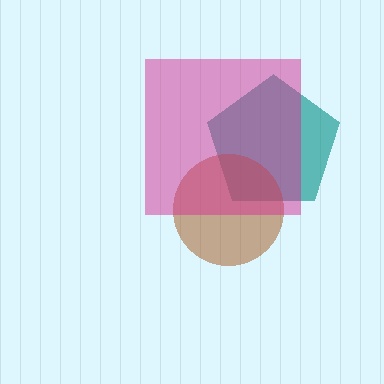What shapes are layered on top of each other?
The layered shapes are: a teal pentagon, a brown circle, a magenta square.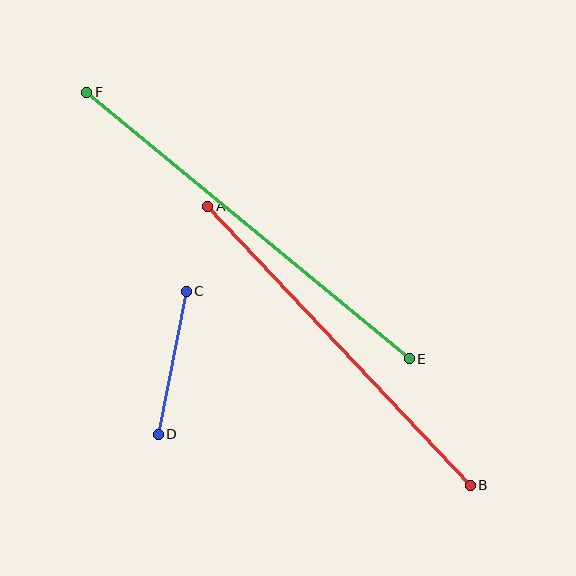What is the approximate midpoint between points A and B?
The midpoint is at approximately (339, 346) pixels.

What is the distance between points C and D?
The distance is approximately 146 pixels.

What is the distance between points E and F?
The distance is approximately 418 pixels.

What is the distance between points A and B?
The distance is approximately 383 pixels.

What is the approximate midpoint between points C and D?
The midpoint is at approximately (172, 363) pixels.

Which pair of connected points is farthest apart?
Points E and F are farthest apart.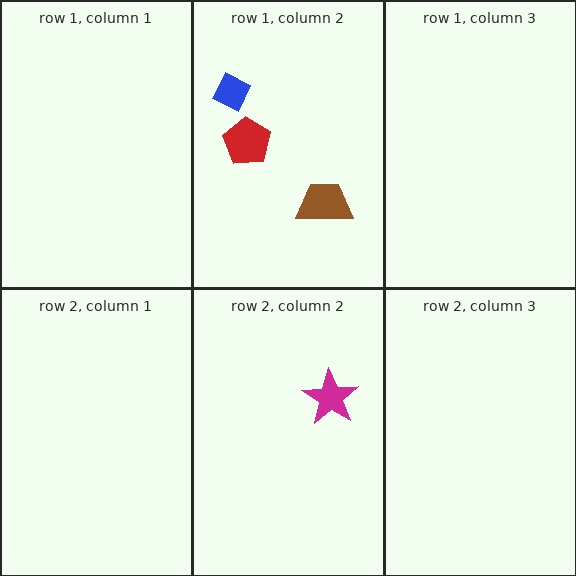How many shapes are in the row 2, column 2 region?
1.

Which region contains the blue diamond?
The row 1, column 2 region.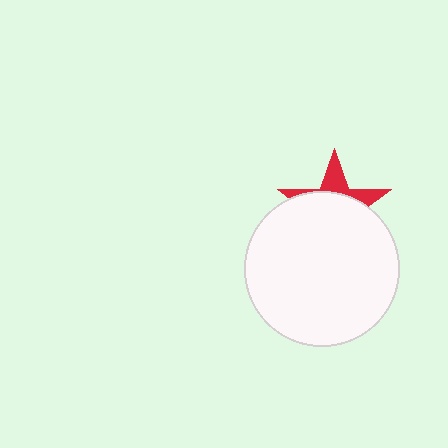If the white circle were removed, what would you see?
You would see the complete red star.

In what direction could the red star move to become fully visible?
The red star could move up. That would shift it out from behind the white circle entirely.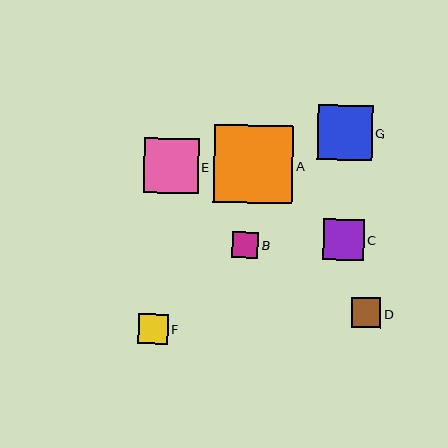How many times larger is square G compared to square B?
Square G is approximately 2.1 times the size of square B.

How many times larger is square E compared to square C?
Square E is approximately 1.3 times the size of square C.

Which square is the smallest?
Square B is the smallest with a size of approximately 26 pixels.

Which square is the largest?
Square A is the largest with a size of approximately 79 pixels.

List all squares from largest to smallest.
From largest to smallest: A, G, E, C, F, D, B.